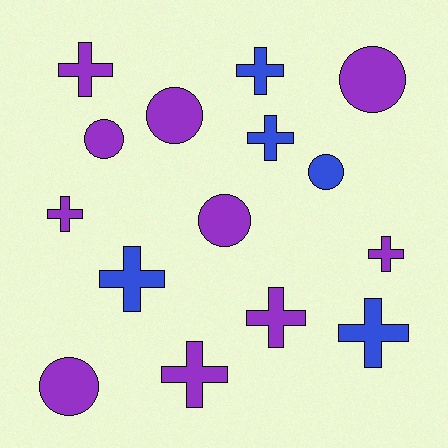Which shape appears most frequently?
Cross, with 9 objects.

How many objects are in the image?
There are 15 objects.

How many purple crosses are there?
There are 5 purple crosses.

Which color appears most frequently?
Purple, with 10 objects.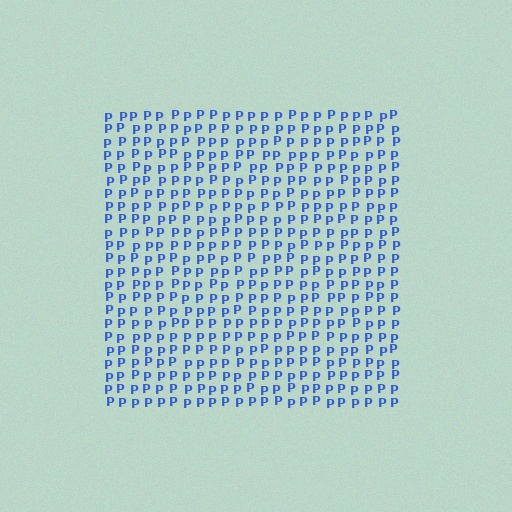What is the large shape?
The large shape is a square.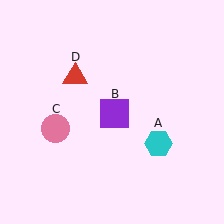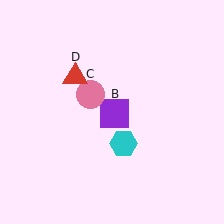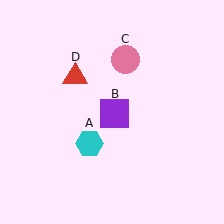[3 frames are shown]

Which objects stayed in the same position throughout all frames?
Purple square (object B) and red triangle (object D) remained stationary.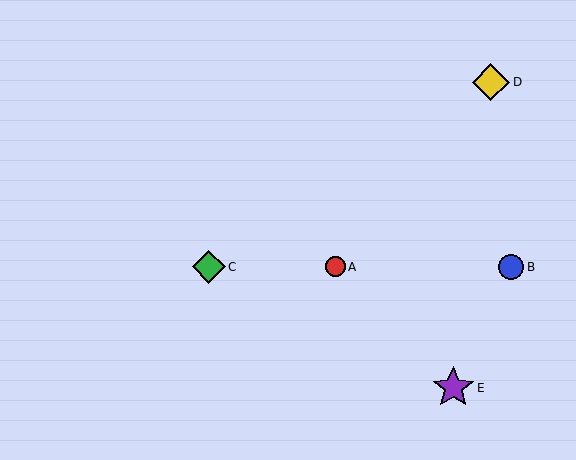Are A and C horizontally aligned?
Yes, both are at y≈267.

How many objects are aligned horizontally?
3 objects (A, B, C) are aligned horizontally.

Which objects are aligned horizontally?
Objects A, B, C are aligned horizontally.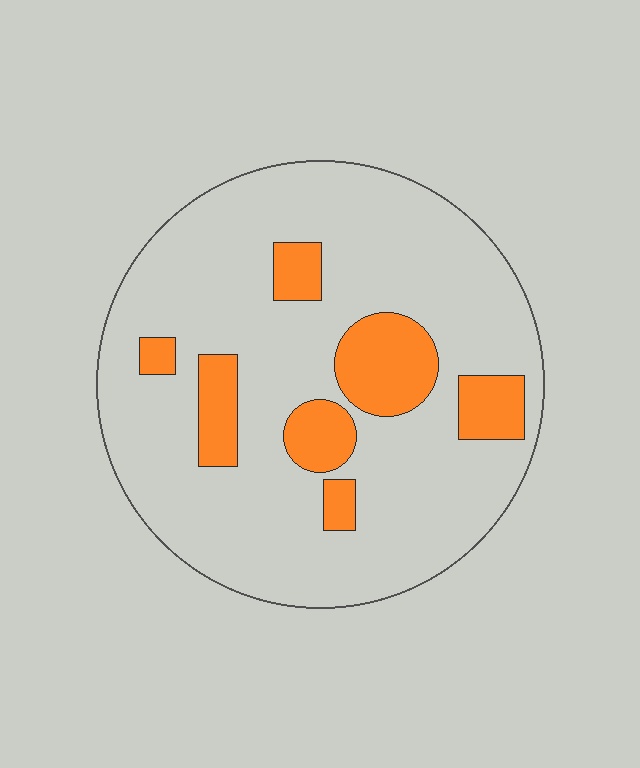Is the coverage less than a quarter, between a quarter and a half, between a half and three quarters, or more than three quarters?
Less than a quarter.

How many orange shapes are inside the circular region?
7.